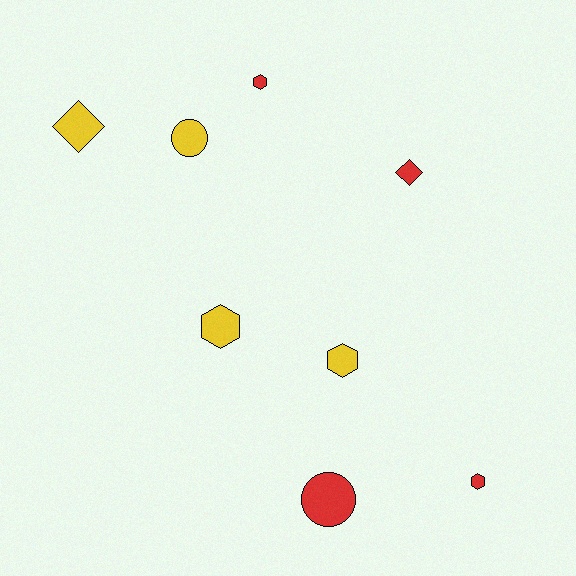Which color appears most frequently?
Yellow, with 4 objects.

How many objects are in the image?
There are 8 objects.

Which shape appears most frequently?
Hexagon, with 4 objects.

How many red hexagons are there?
There are 2 red hexagons.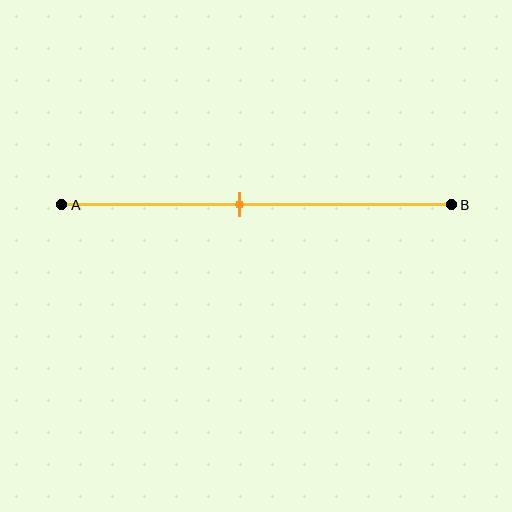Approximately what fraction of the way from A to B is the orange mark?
The orange mark is approximately 45% of the way from A to B.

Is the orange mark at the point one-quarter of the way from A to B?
No, the mark is at about 45% from A, not at the 25% one-quarter point.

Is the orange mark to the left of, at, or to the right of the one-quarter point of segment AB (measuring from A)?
The orange mark is to the right of the one-quarter point of segment AB.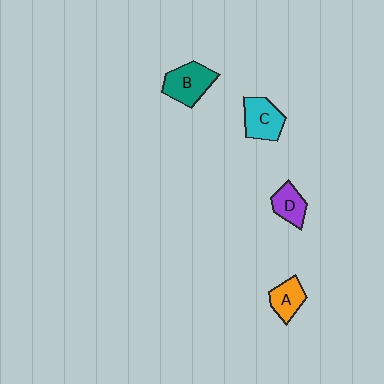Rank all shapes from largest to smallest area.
From largest to smallest: B (teal), C (cyan), A (orange), D (purple).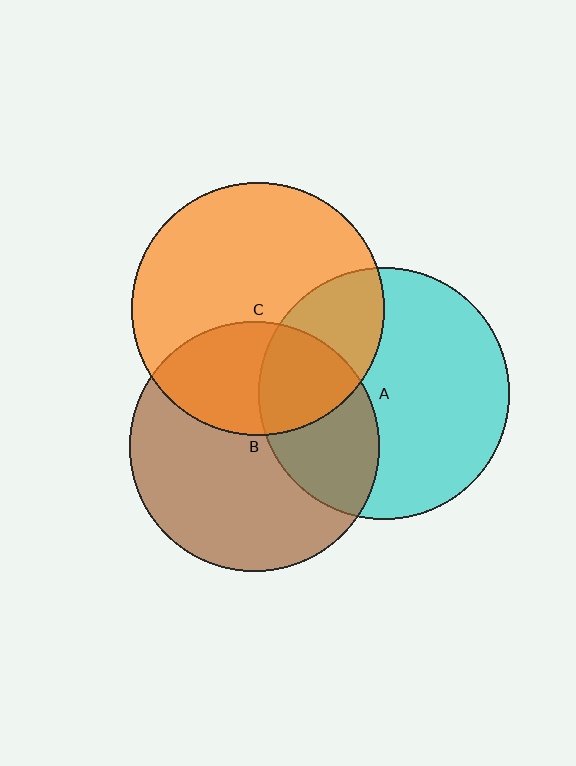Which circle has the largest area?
Circle C (orange).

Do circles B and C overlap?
Yes.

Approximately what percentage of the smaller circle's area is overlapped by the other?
Approximately 35%.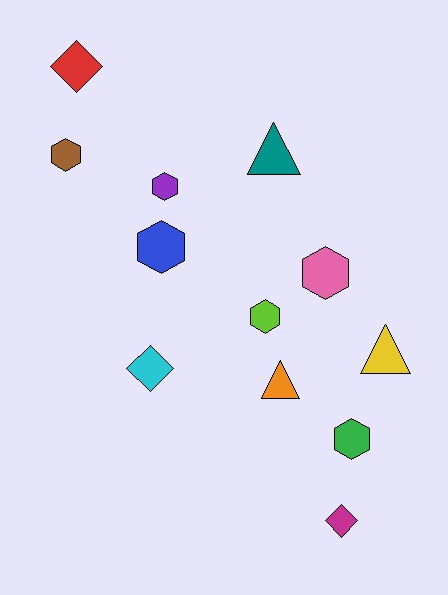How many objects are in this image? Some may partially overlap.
There are 12 objects.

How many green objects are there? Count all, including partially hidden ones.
There is 1 green object.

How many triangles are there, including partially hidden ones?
There are 3 triangles.